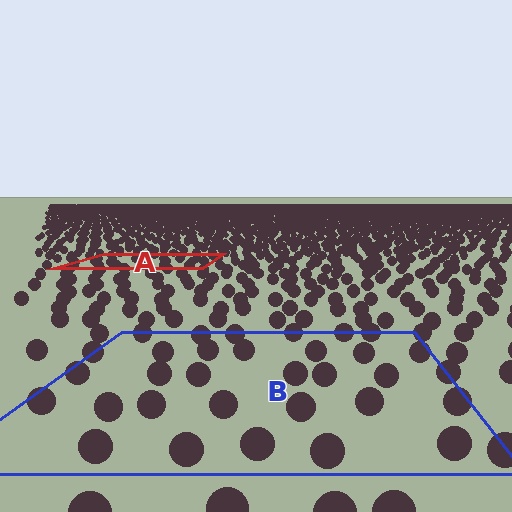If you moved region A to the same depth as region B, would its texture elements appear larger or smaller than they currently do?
They would appear larger. At a closer depth, the same texture elements are projected at a bigger on-screen size.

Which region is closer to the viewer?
Region B is closer. The texture elements there are larger and more spread out.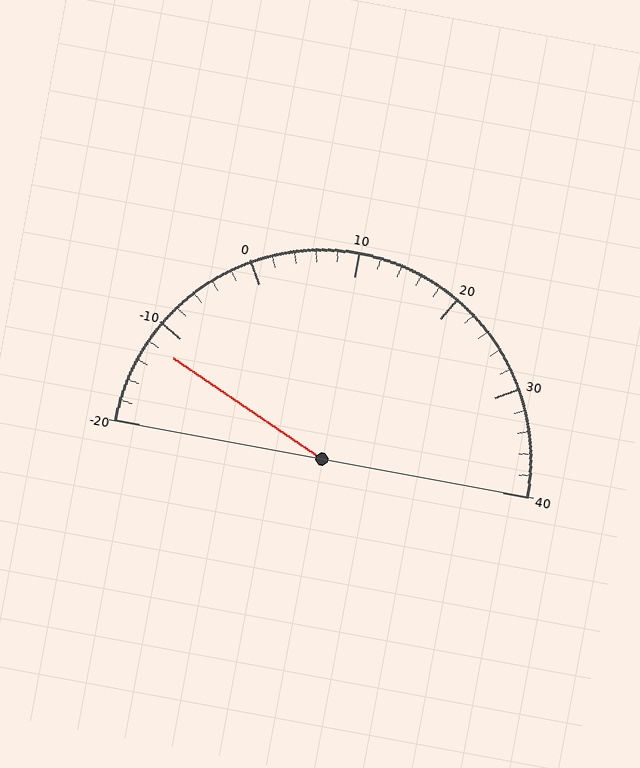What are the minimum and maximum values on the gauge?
The gauge ranges from -20 to 40.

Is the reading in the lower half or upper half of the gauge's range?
The reading is in the lower half of the range (-20 to 40).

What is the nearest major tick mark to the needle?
The nearest major tick mark is -10.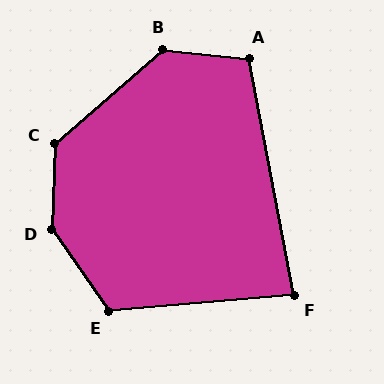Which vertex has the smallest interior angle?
F, at approximately 84 degrees.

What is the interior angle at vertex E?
Approximately 120 degrees (obtuse).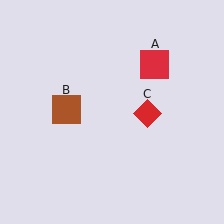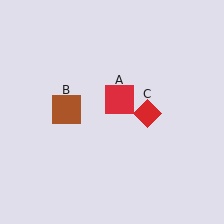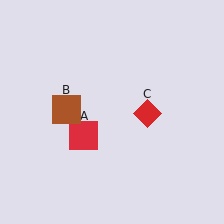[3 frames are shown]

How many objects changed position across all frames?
1 object changed position: red square (object A).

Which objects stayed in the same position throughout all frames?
Brown square (object B) and red diamond (object C) remained stationary.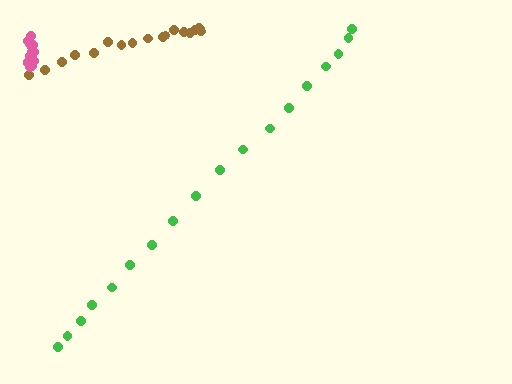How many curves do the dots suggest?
There are 3 distinct paths.